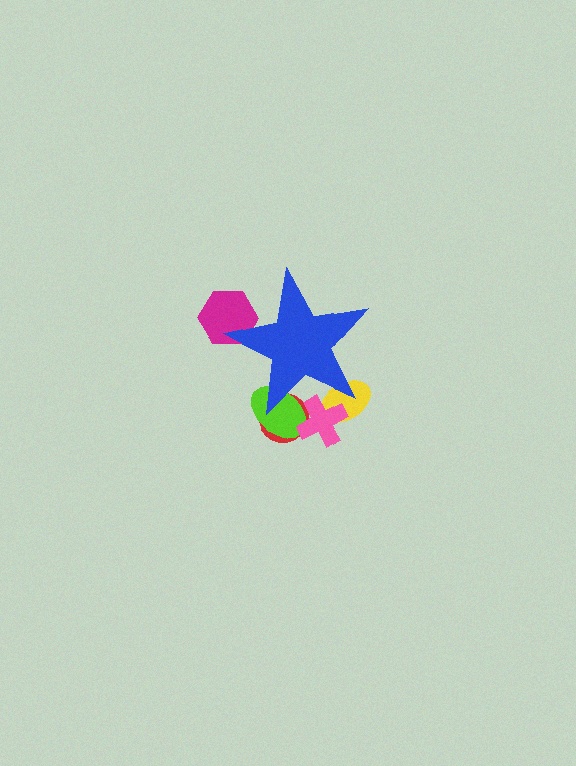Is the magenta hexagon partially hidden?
Yes, the magenta hexagon is partially hidden behind the blue star.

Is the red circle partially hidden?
Yes, the red circle is partially hidden behind the blue star.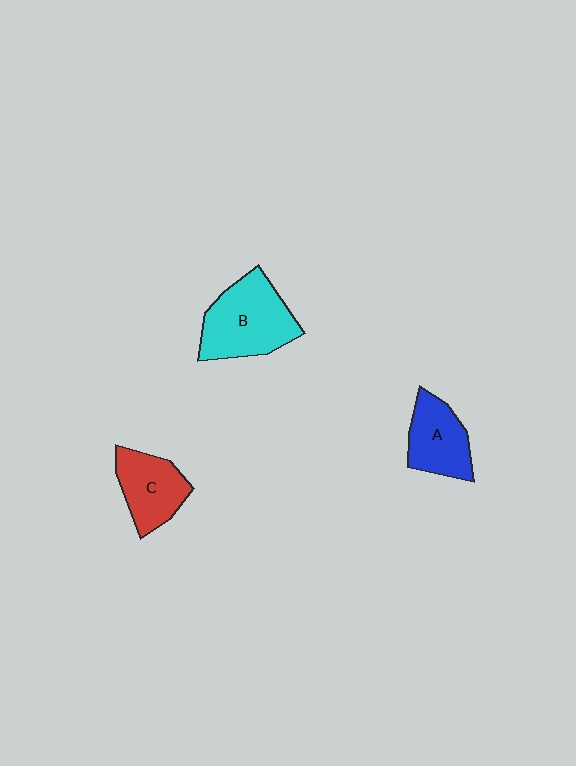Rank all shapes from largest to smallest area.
From largest to smallest: B (cyan), C (red), A (blue).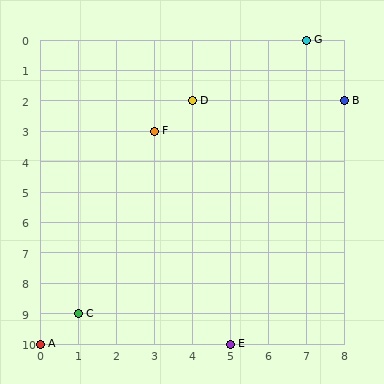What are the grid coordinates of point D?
Point D is at grid coordinates (4, 2).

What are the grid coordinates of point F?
Point F is at grid coordinates (3, 3).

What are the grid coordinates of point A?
Point A is at grid coordinates (0, 10).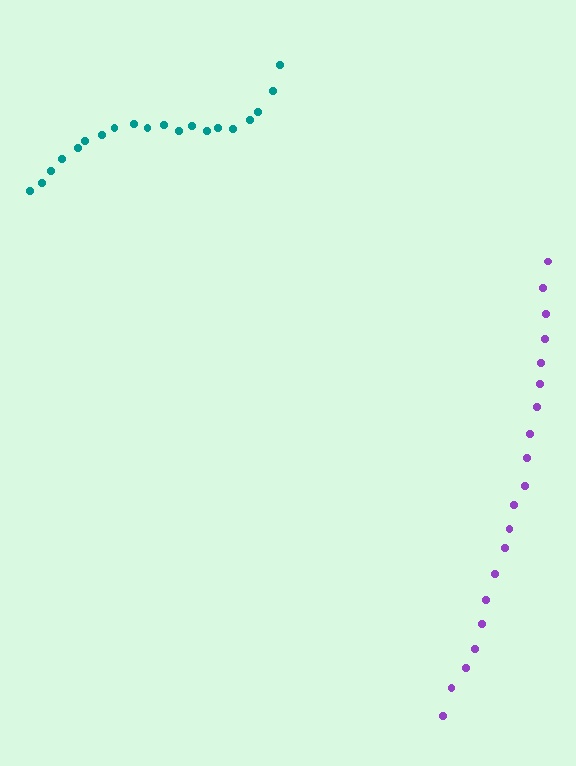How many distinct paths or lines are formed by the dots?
There are 2 distinct paths.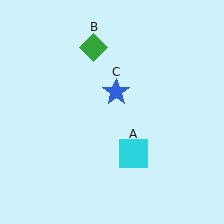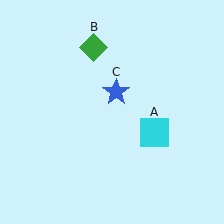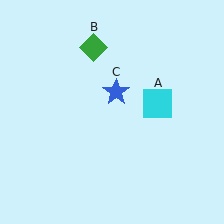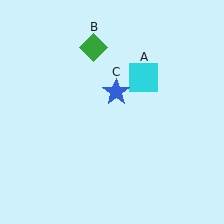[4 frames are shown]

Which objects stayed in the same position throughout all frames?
Green diamond (object B) and blue star (object C) remained stationary.